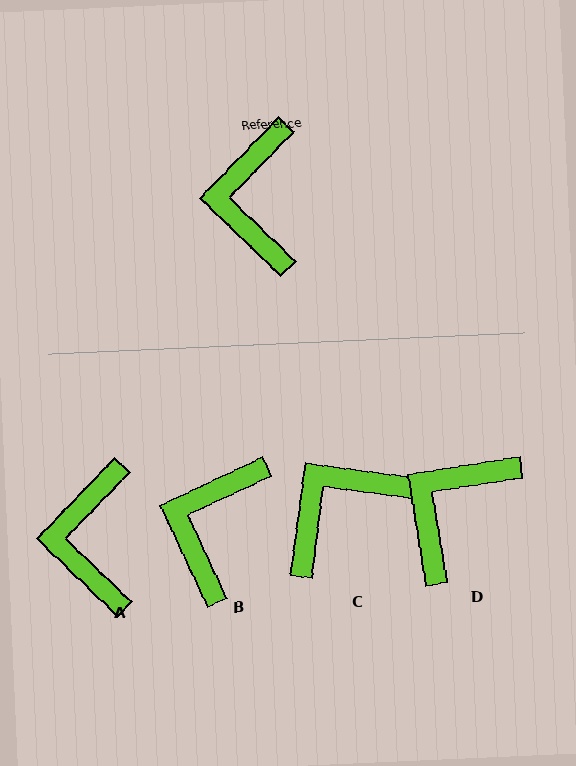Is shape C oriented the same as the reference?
No, it is off by about 53 degrees.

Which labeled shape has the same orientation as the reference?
A.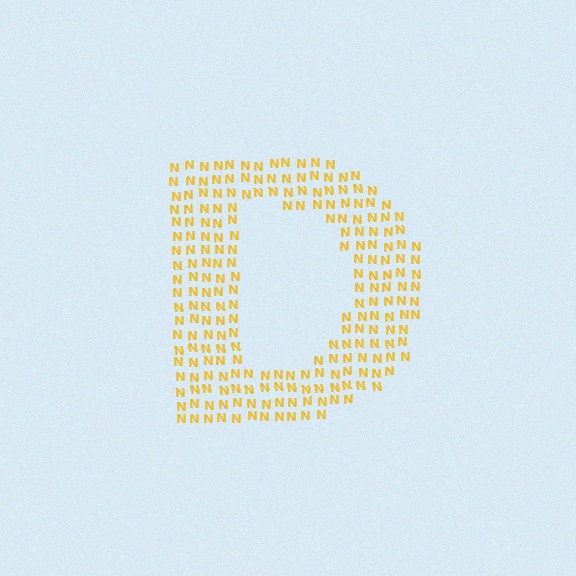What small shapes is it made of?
It is made of small letter N's.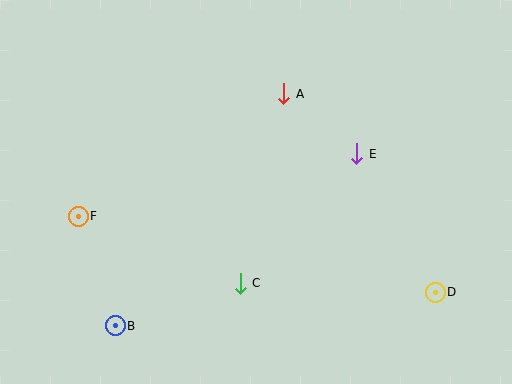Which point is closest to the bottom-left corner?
Point B is closest to the bottom-left corner.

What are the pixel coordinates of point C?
Point C is at (240, 283).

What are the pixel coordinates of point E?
Point E is at (357, 154).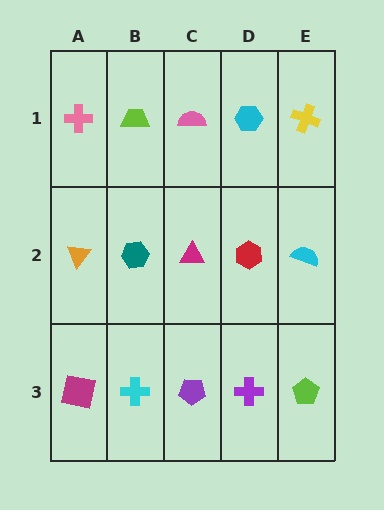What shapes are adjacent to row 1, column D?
A red hexagon (row 2, column D), a pink semicircle (row 1, column C), a yellow cross (row 1, column E).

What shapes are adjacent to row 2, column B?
A lime trapezoid (row 1, column B), a cyan cross (row 3, column B), an orange triangle (row 2, column A), a magenta triangle (row 2, column C).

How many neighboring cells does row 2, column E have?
3.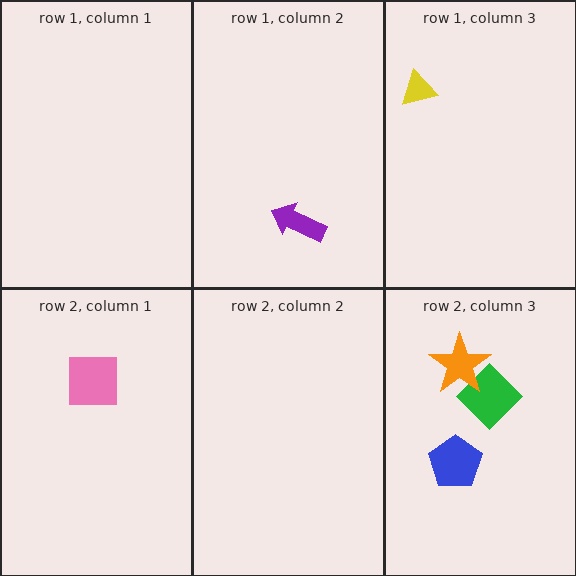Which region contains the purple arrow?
The row 1, column 2 region.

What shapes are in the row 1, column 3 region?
The yellow triangle.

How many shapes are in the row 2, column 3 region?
3.